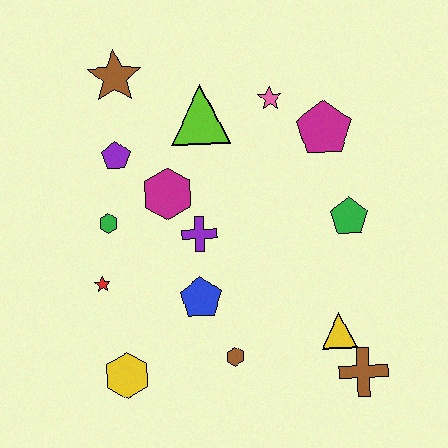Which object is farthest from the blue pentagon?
The brown star is farthest from the blue pentagon.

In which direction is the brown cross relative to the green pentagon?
The brown cross is below the green pentagon.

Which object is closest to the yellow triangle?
The brown cross is closest to the yellow triangle.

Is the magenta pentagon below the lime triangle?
Yes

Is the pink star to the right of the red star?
Yes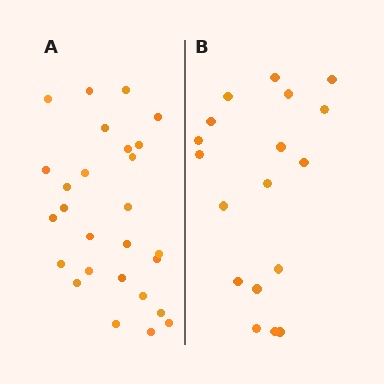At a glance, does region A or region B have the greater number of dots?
Region A (the left region) has more dots.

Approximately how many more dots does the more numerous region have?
Region A has roughly 8 or so more dots than region B.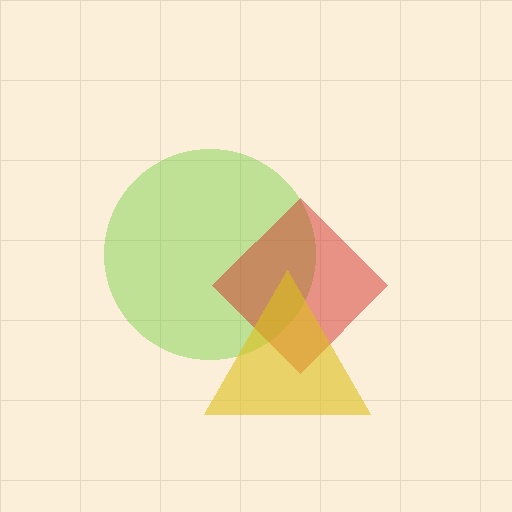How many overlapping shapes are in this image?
There are 3 overlapping shapes in the image.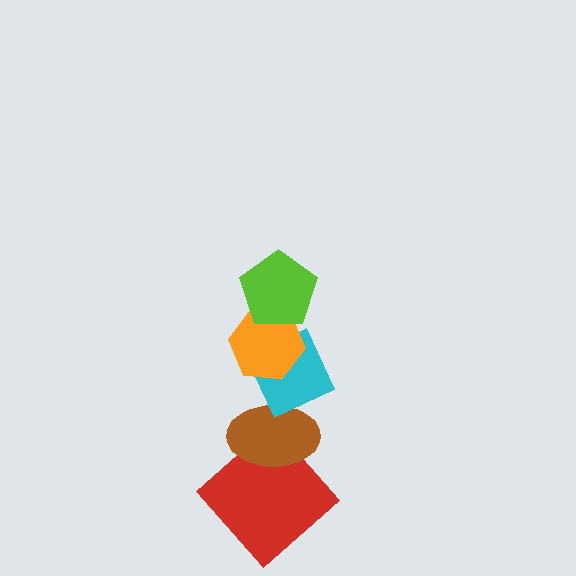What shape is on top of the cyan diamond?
The orange hexagon is on top of the cyan diamond.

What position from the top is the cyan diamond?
The cyan diamond is 3rd from the top.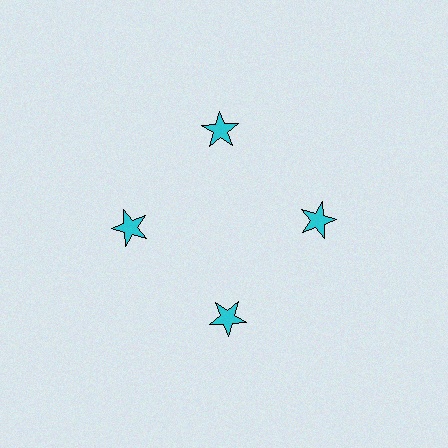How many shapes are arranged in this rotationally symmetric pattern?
There are 4 shapes, arranged in 4 groups of 1.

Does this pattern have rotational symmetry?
Yes, this pattern has 4-fold rotational symmetry. It looks the same after rotating 90 degrees around the center.